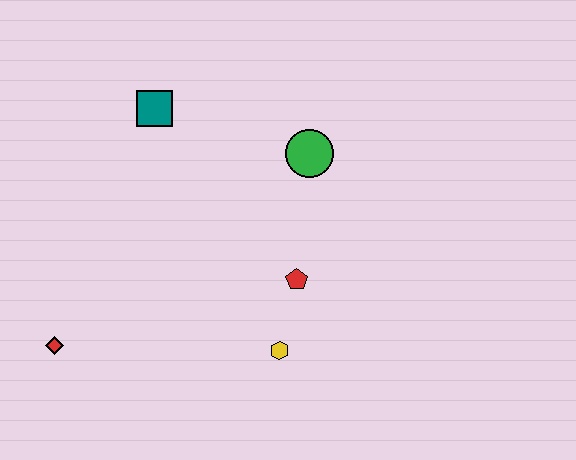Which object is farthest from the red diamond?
The green circle is farthest from the red diamond.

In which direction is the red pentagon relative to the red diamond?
The red pentagon is to the right of the red diamond.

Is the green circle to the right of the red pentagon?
Yes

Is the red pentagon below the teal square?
Yes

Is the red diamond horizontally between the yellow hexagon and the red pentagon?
No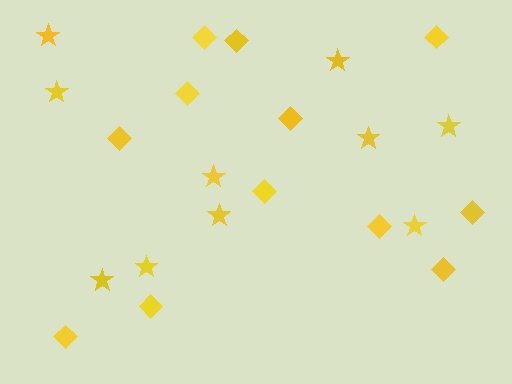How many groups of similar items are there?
There are 2 groups: one group of diamonds (12) and one group of stars (10).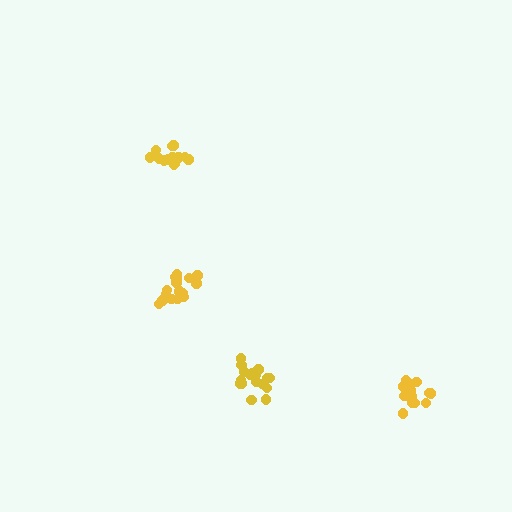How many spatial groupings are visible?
There are 4 spatial groupings.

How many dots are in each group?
Group 1: 17 dots, Group 2: 17 dots, Group 3: 14 dots, Group 4: 13 dots (61 total).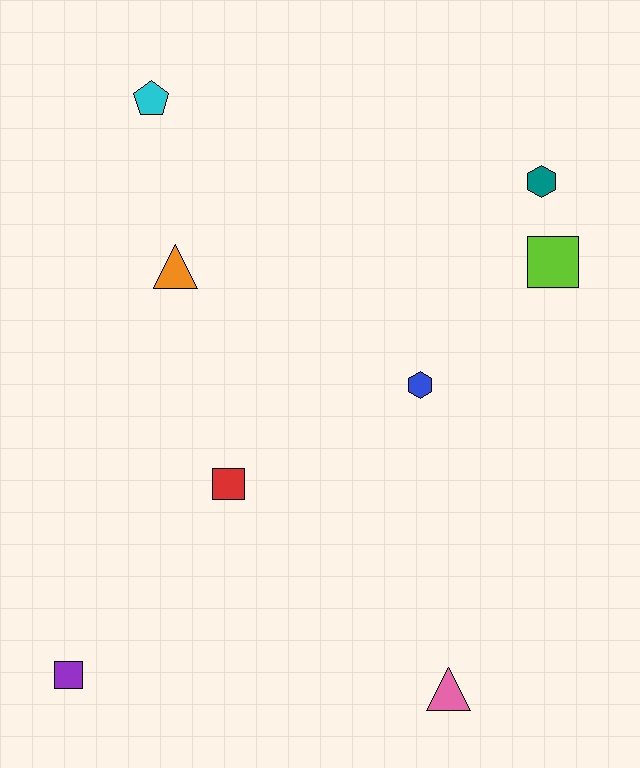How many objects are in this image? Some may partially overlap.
There are 8 objects.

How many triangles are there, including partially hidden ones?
There are 2 triangles.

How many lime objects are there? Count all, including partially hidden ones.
There is 1 lime object.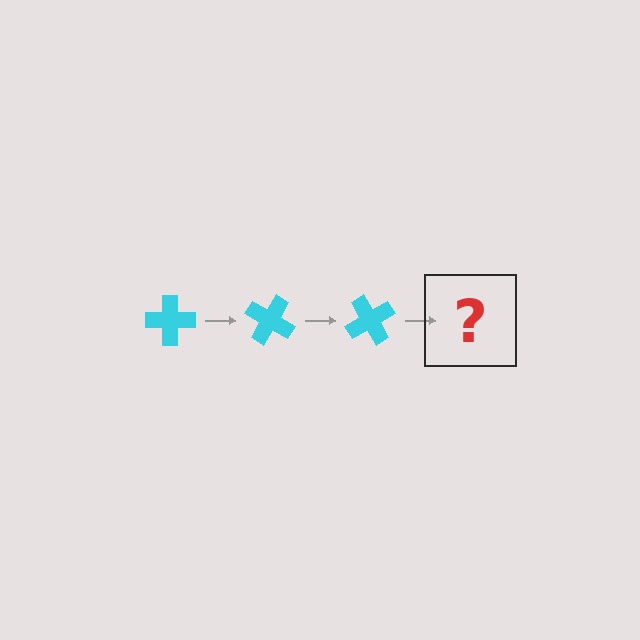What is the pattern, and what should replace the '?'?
The pattern is that the cross rotates 30 degrees each step. The '?' should be a cyan cross rotated 90 degrees.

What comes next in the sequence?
The next element should be a cyan cross rotated 90 degrees.